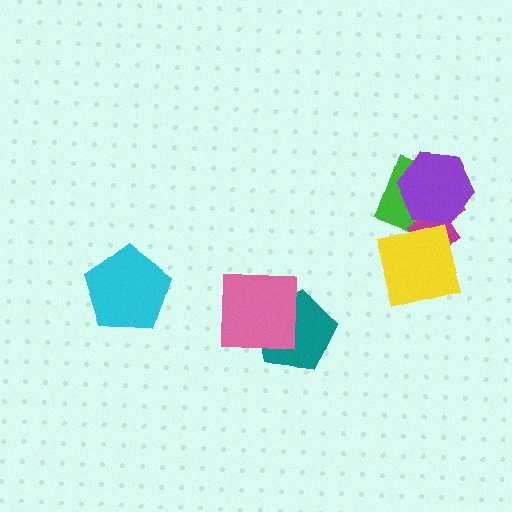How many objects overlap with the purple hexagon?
2 objects overlap with the purple hexagon.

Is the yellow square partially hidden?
No, no other shape covers it.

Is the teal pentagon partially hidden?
Yes, it is partially covered by another shape.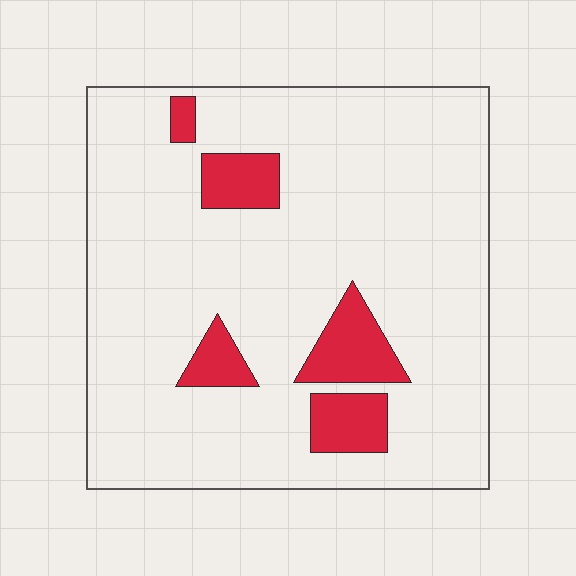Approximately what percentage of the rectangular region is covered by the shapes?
Approximately 10%.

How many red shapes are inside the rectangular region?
5.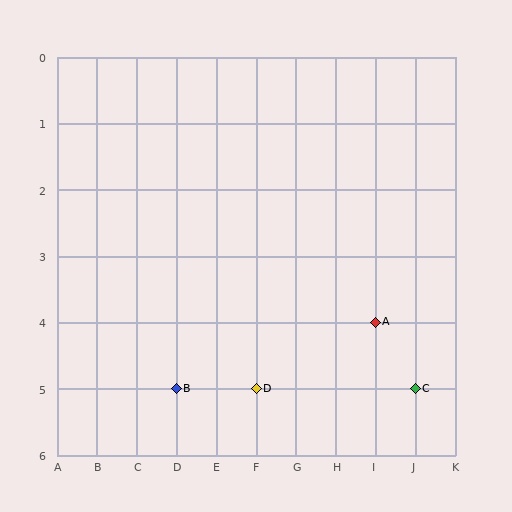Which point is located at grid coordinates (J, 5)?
Point C is at (J, 5).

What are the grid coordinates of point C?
Point C is at grid coordinates (J, 5).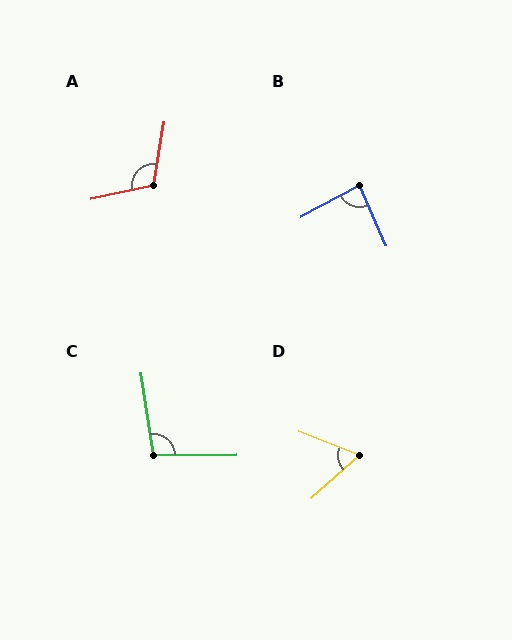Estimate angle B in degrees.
Approximately 85 degrees.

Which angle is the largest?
A, at approximately 111 degrees.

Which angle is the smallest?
D, at approximately 63 degrees.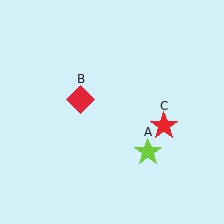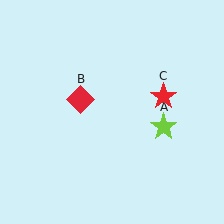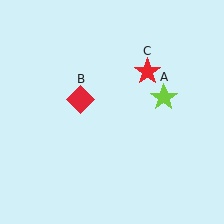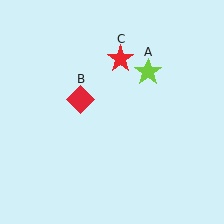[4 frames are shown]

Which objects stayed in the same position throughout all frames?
Red diamond (object B) remained stationary.